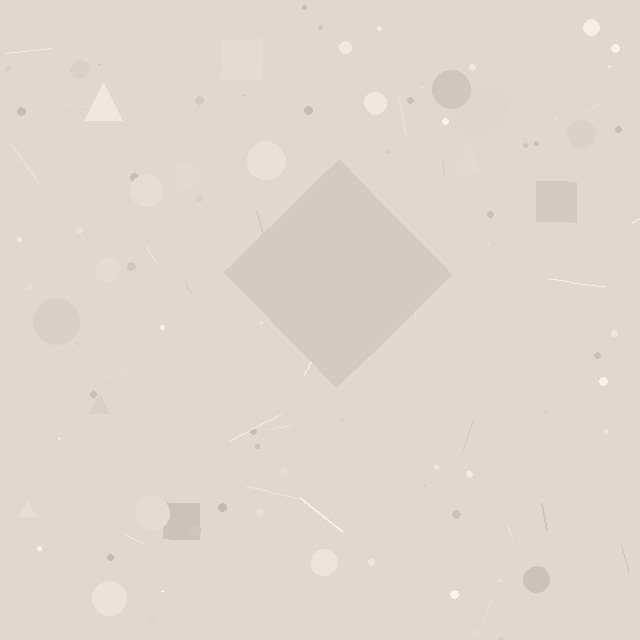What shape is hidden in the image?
A diamond is hidden in the image.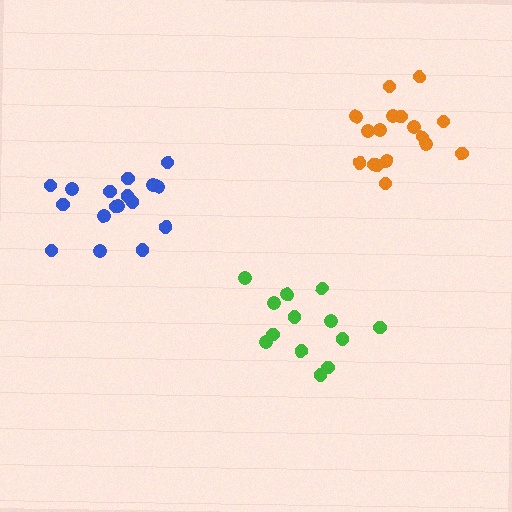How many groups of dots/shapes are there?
There are 3 groups.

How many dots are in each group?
Group 1: 17 dots, Group 2: 13 dots, Group 3: 17 dots (47 total).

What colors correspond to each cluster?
The clusters are colored: blue, green, orange.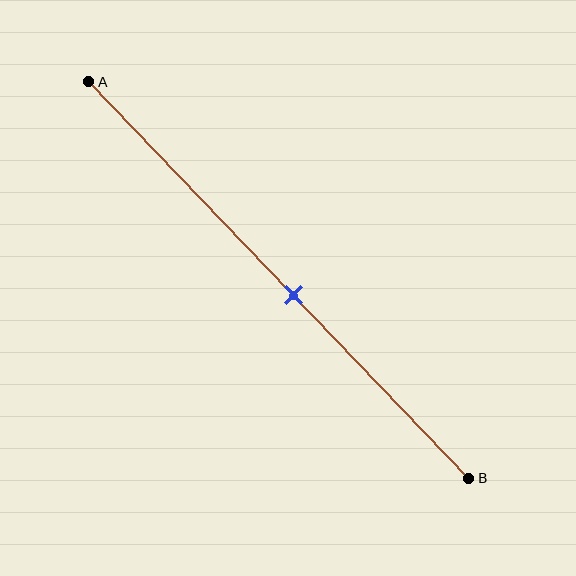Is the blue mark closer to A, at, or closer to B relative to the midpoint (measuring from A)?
The blue mark is closer to point B than the midpoint of segment AB.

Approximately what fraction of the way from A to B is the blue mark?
The blue mark is approximately 55% of the way from A to B.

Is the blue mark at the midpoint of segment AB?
No, the mark is at about 55% from A, not at the 50% midpoint.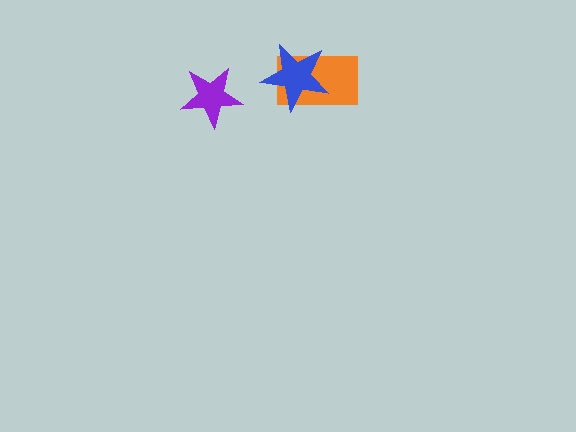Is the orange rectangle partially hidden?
Yes, it is partially covered by another shape.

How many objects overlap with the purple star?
0 objects overlap with the purple star.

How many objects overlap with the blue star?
1 object overlaps with the blue star.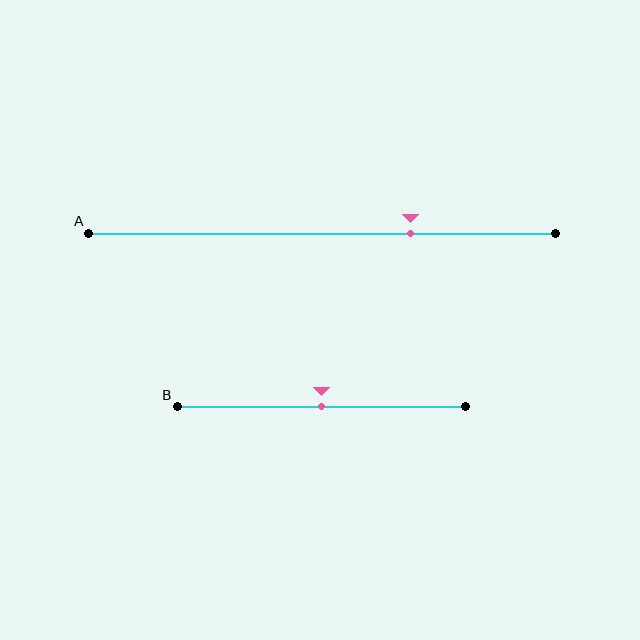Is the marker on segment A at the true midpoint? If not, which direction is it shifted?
No, the marker on segment A is shifted to the right by about 19% of the segment length.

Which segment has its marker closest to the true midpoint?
Segment B has its marker closest to the true midpoint.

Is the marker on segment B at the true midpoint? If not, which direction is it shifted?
Yes, the marker on segment B is at the true midpoint.